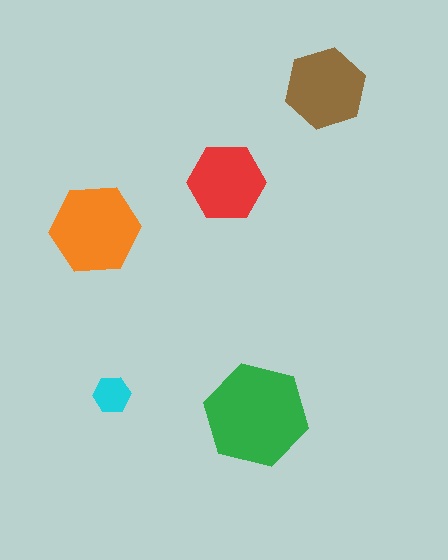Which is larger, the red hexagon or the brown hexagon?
The brown one.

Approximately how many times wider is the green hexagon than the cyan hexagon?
About 3 times wider.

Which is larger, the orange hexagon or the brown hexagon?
The orange one.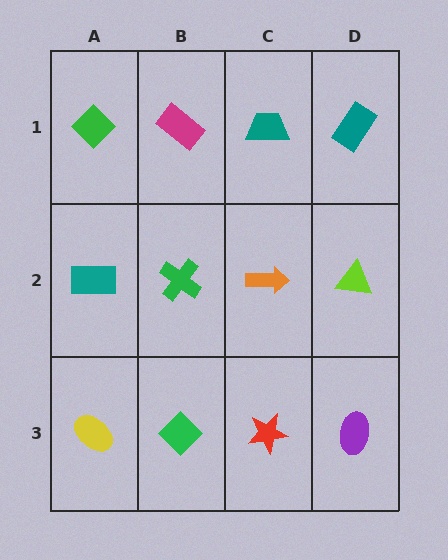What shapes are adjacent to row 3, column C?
An orange arrow (row 2, column C), a green diamond (row 3, column B), a purple ellipse (row 3, column D).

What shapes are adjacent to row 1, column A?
A teal rectangle (row 2, column A), a magenta rectangle (row 1, column B).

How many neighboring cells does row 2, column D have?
3.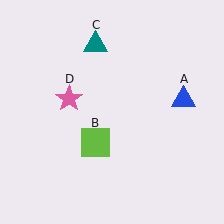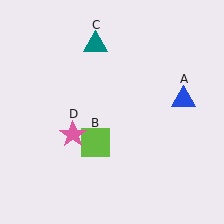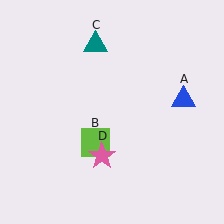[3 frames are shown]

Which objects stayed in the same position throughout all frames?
Blue triangle (object A) and lime square (object B) and teal triangle (object C) remained stationary.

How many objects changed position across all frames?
1 object changed position: pink star (object D).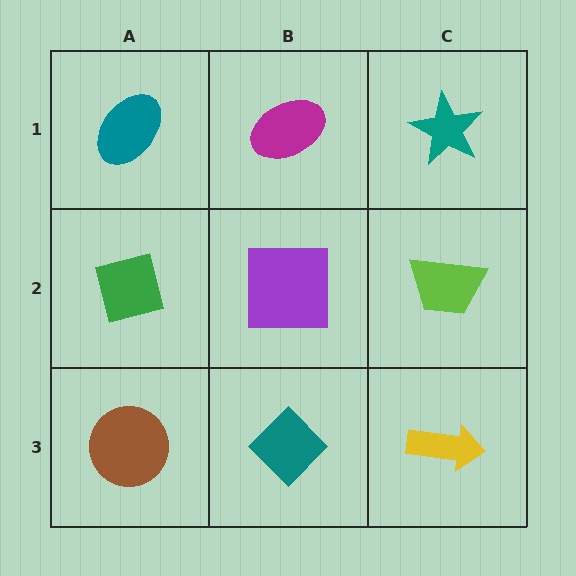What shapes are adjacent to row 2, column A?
A teal ellipse (row 1, column A), a brown circle (row 3, column A), a purple square (row 2, column B).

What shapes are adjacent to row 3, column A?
A green square (row 2, column A), a teal diamond (row 3, column B).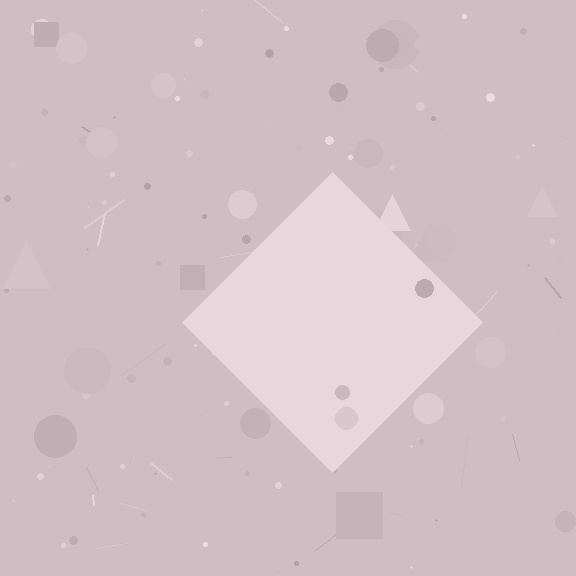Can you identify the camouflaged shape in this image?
The camouflaged shape is a diamond.